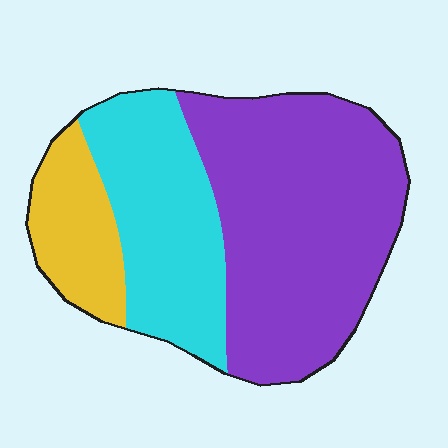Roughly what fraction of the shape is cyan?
Cyan takes up about one third (1/3) of the shape.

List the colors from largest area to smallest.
From largest to smallest: purple, cyan, yellow.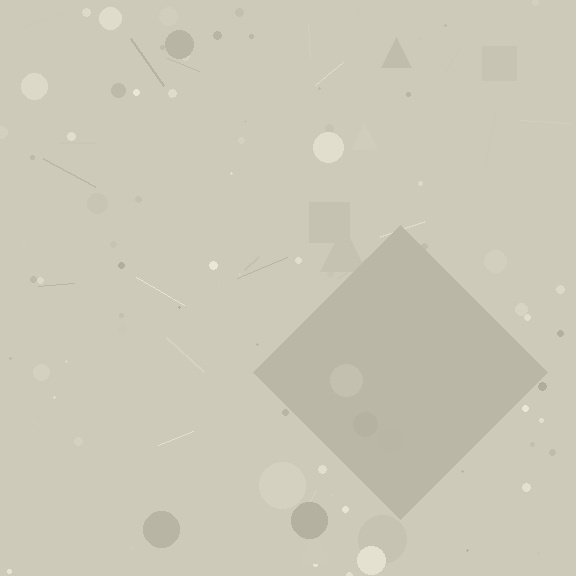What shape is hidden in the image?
A diamond is hidden in the image.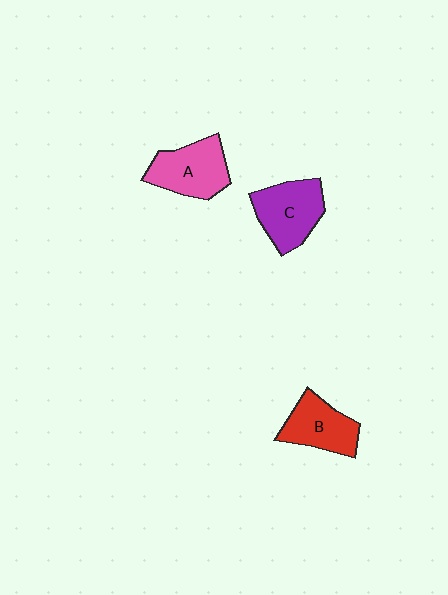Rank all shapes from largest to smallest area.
From largest to smallest: C (purple), A (pink), B (red).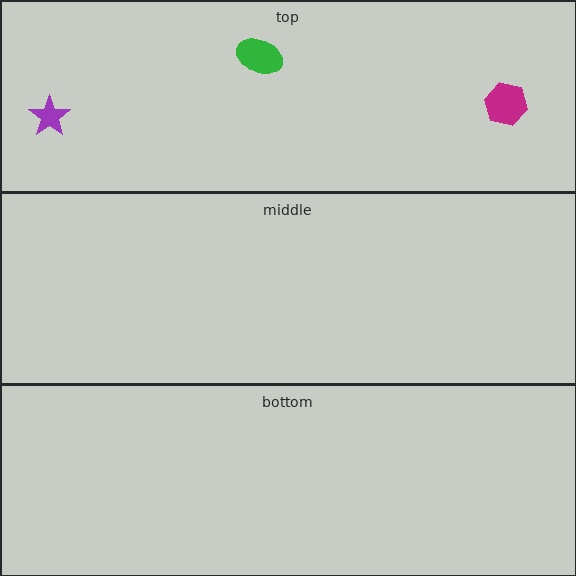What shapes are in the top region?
The purple star, the green ellipse, the magenta hexagon.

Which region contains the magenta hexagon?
The top region.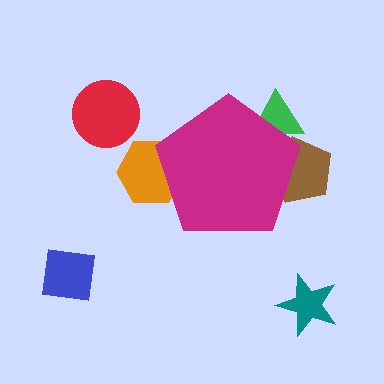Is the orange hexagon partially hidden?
Yes, the orange hexagon is partially hidden behind the magenta pentagon.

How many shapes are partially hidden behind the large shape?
3 shapes are partially hidden.